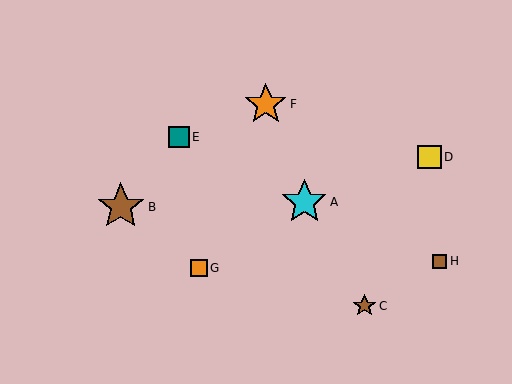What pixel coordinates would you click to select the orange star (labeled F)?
Click at (266, 104) to select the orange star F.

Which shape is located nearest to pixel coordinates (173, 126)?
The teal square (labeled E) at (179, 137) is nearest to that location.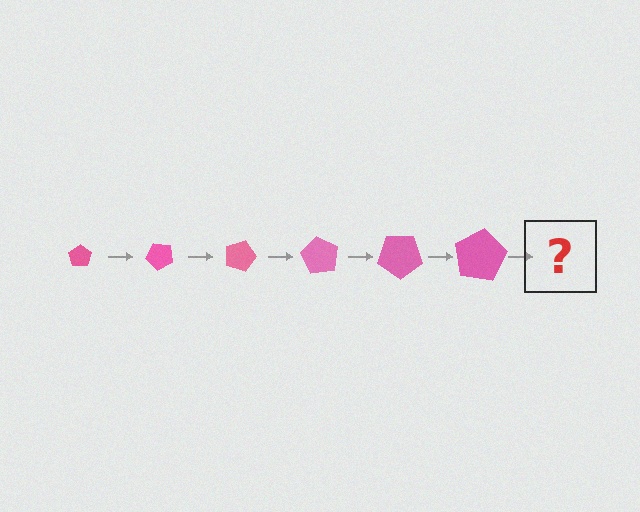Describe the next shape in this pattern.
It should be a pentagon, larger than the previous one and rotated 270 degrees from the start.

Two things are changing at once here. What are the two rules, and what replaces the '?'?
The two rules are that the pentagon grows larger each step and it rotates 45 degrees each step. The '?' should be a pentagon, larger than the previous one and rotated 270 degrees from the start.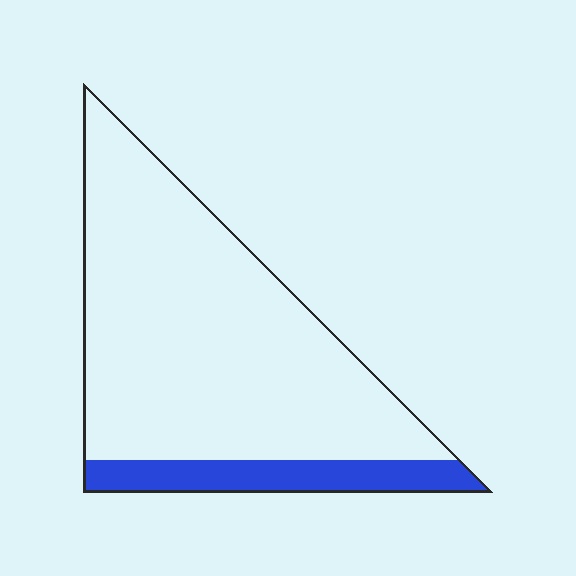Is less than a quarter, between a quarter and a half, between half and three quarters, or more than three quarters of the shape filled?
Less than a quarter.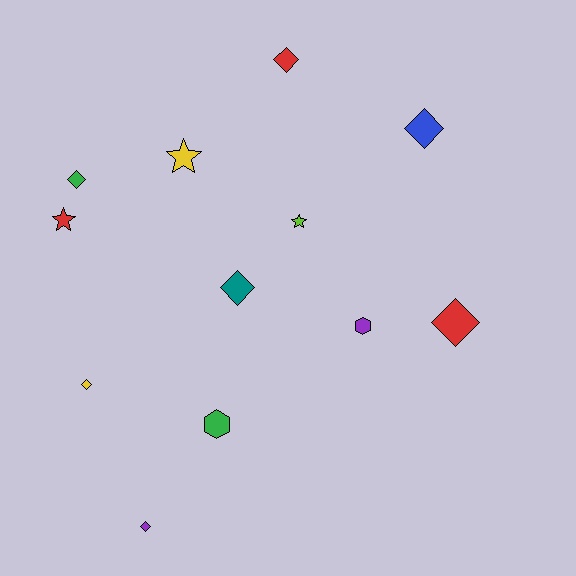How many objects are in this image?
There are 12 objects.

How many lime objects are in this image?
There is 1 lime object.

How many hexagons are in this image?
There are 2 hexagons.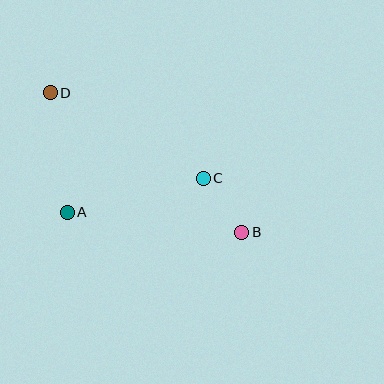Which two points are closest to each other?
Points B and C are closest to each other.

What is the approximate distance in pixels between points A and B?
The distance between A and B is approximately 176 pixels.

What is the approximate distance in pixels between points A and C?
The distance between A and C is approximately 140 pixels.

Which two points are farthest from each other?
Points B and D are farthest from each other.